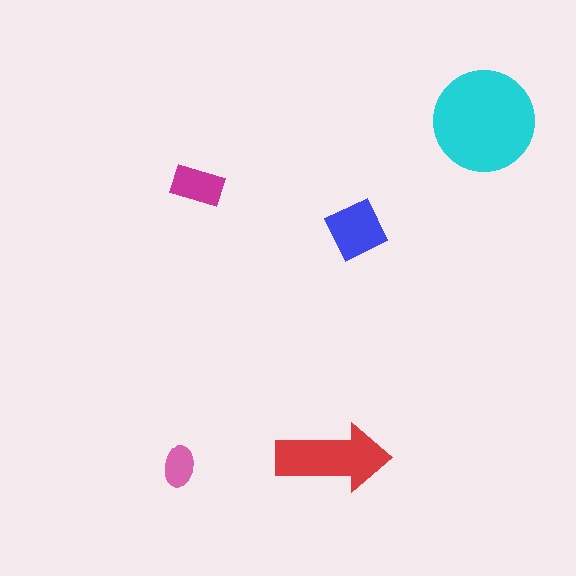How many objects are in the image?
There are 5 objects in the image.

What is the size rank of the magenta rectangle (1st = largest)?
4th.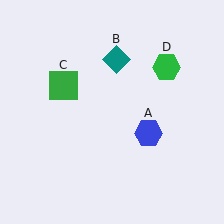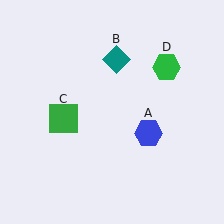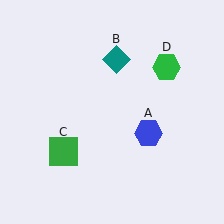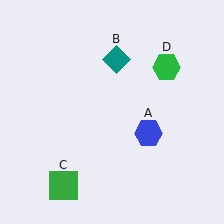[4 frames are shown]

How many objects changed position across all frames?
1 object changed position: green square (object C).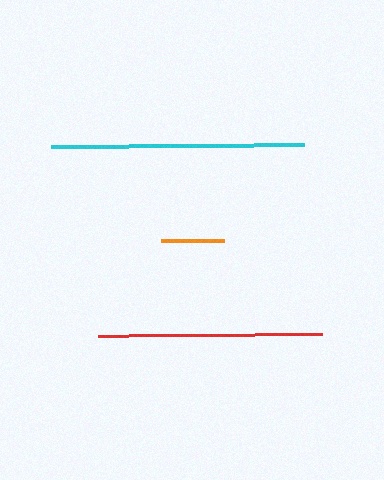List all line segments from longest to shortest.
From longest to shortest: cyan, red, orange.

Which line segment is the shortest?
The orange line is the shortest at approximately 63 pixels.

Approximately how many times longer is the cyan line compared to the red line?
The cyan line is approximately 1.1 times the length of the red line.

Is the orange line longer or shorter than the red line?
The red line is longer than the orange line.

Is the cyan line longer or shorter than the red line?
The cyan line is longer than the red line.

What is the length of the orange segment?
The orange segment is approximately 63 pixels long.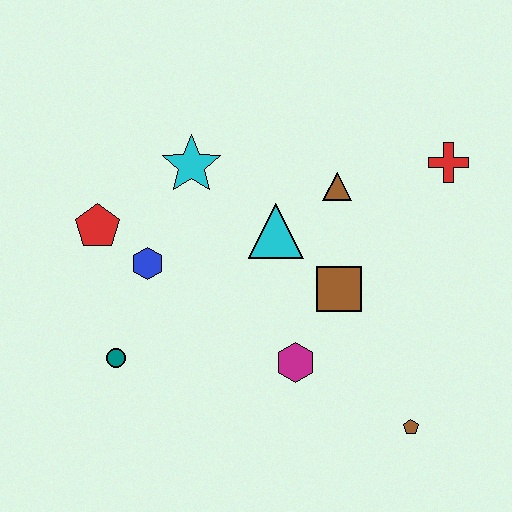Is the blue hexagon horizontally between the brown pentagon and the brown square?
No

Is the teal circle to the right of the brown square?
No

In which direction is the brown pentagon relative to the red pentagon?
The brown pentagon is to the right of the red pentagon.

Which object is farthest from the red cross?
The teal circle is farthest from the red cross.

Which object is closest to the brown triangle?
The cyan triangle is closest to the brown triangle.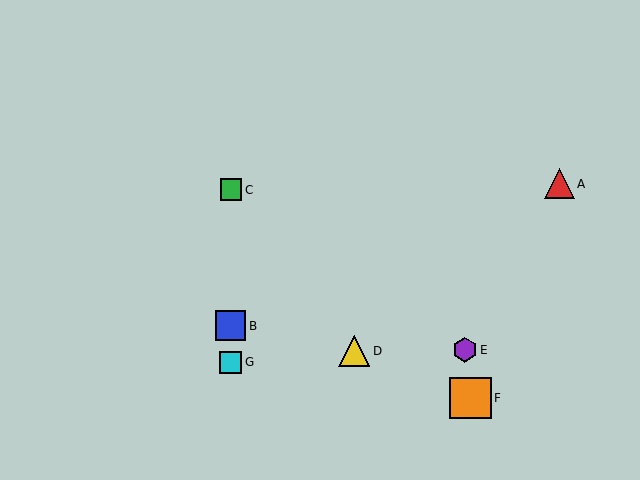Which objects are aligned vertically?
Objects B, C, G are aligned vertically.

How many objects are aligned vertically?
3 objects (B, C, G) are aligned vertically.